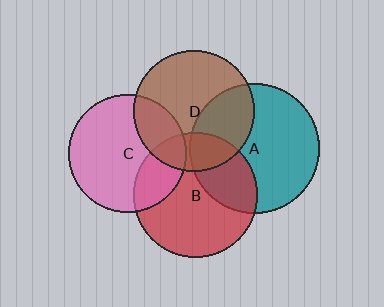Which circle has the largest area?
Circle A (teal).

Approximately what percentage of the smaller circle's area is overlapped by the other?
Approximately 35%.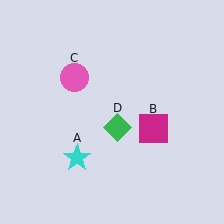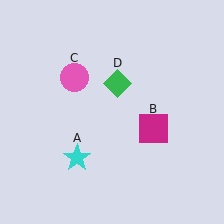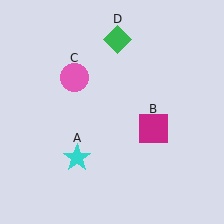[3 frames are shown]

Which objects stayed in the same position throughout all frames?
Cyan star (object A) and magenta square (object B) and pink circle (object C) remained stationary.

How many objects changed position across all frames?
1 object changed position: green diamond (object D).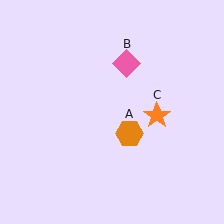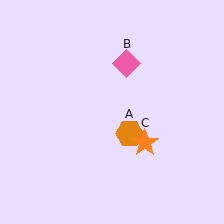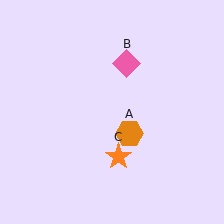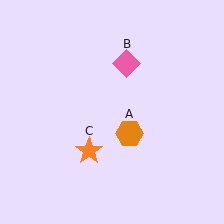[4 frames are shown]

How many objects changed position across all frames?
1 object changed position: orange star (object C).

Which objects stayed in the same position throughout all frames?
Orange hexagon (object A) and pink diamond (object B) remained stationary.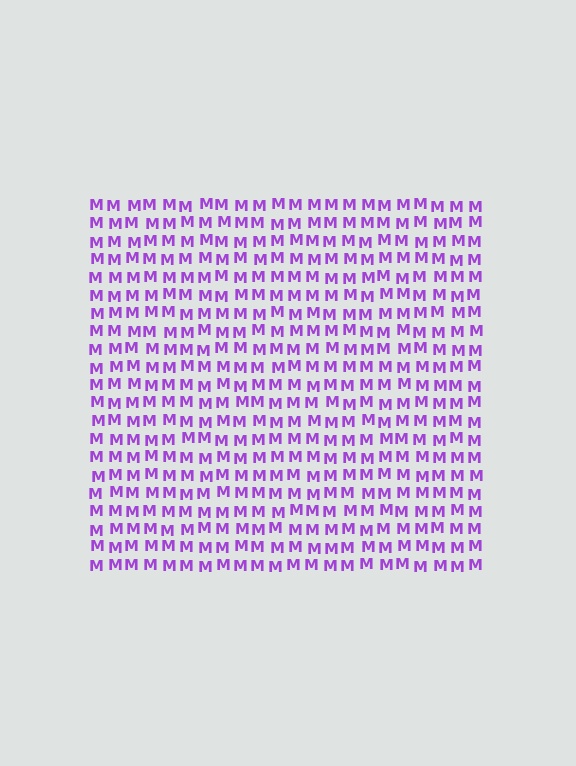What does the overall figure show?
The overall figure shows a square.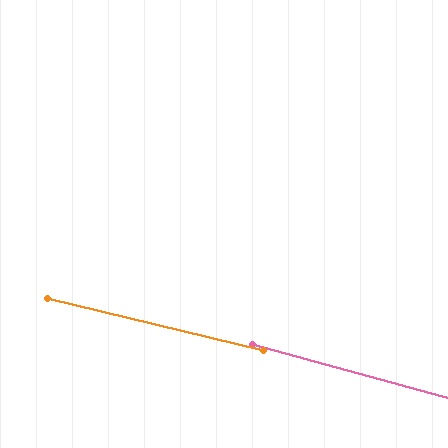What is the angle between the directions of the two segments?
Approximately 2 degrees.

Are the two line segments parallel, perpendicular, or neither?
Parallel — their directions differ by only 1.9°.